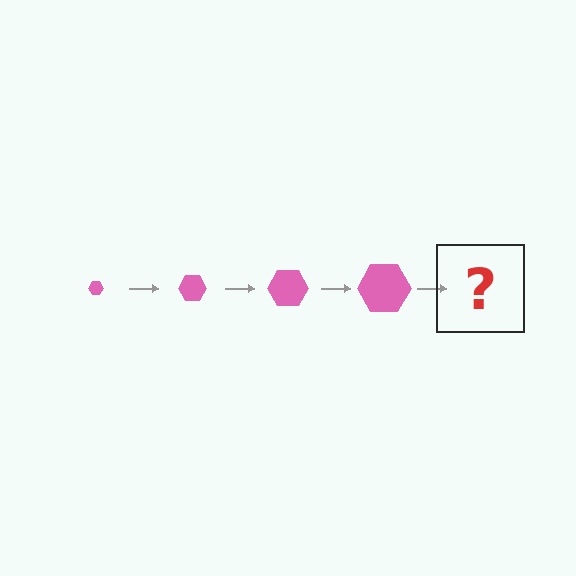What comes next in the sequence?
The next element should be a pink hexagon, larger than the previous one.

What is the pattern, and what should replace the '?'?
The pattern is that the hexagon gets progressively larger each step. The '?' should be a pink hexagon, larger than the previous one.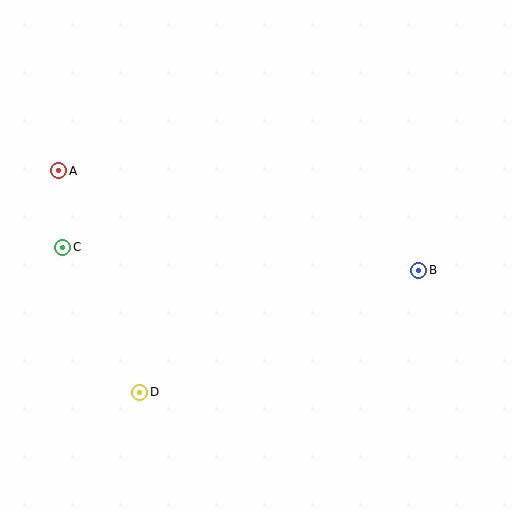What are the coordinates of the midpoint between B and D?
The midpoint between B and D is at (279, 331).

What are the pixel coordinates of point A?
Point A is at (59, 171).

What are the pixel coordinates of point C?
Point C is at (63, 247).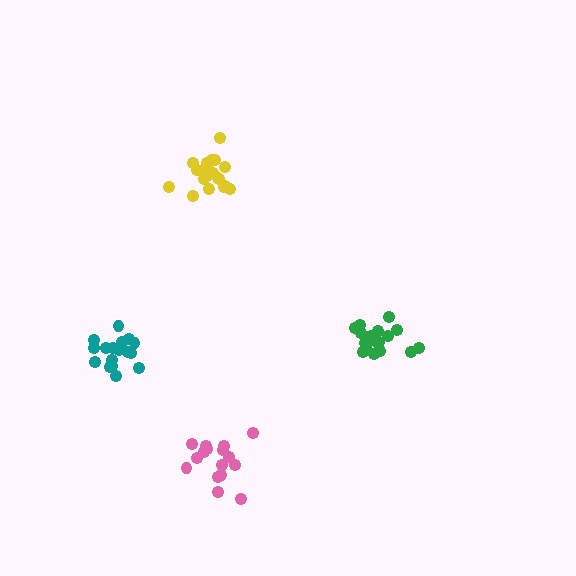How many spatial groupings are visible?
There are 4 spatial groupings.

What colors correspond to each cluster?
The clusters are colored: pink, green, teal, yellow.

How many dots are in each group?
Group 1: 18 dots, Group 2: 18 dots, Group 3: 17 dots, Group 4: 19 dots (72 total).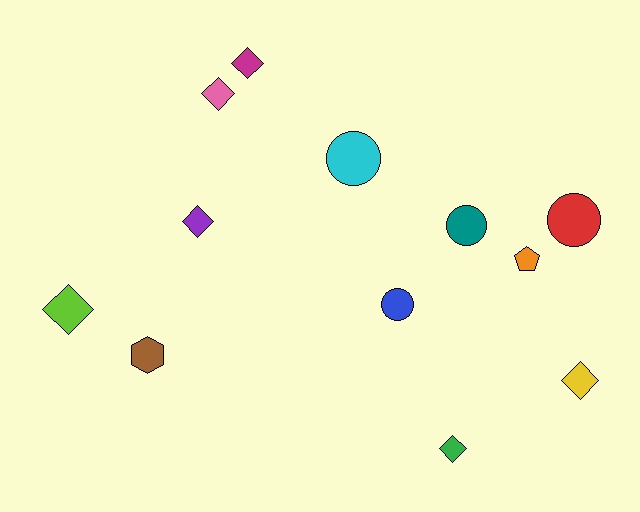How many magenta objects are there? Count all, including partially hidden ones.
There is 1 magenta object.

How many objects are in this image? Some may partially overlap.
There are 12 objects.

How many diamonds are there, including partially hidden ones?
There are 6 diamonds.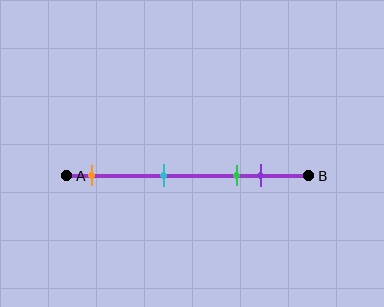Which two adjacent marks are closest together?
The green and purple marks are the closest adjacent pair.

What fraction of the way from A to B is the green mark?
The green mark is approximately 70% (0.7) of the way from A to B.